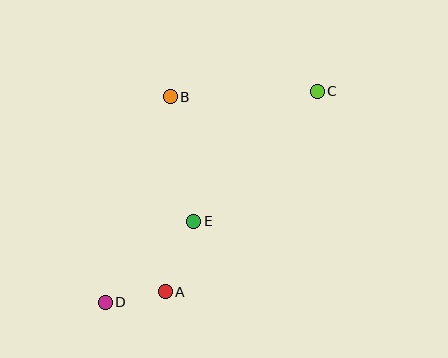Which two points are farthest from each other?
Points C and D are farthest from each other.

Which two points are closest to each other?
Points A and D are closest to each other.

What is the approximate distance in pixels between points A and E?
The distance between A and E is approximately 76 pixels.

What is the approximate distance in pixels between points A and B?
The distance between A and B is approximately 195 pixels.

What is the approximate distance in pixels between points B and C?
The distance between B and C is approximately 147 pixels.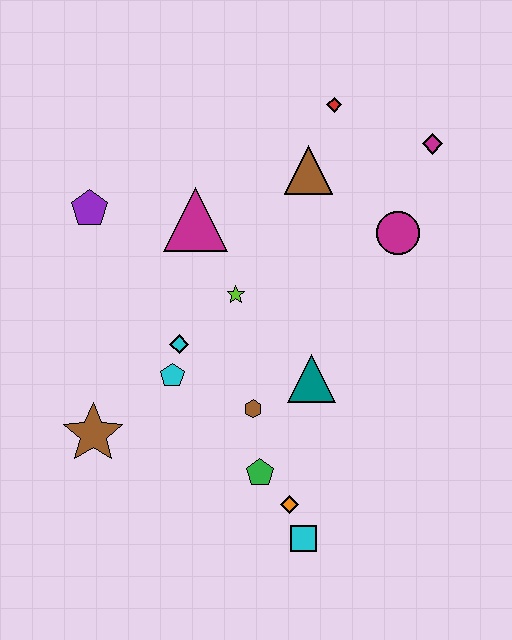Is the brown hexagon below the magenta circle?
Yes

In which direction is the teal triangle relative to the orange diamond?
The teal triangle is above the orange diamond.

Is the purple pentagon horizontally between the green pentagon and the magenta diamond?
No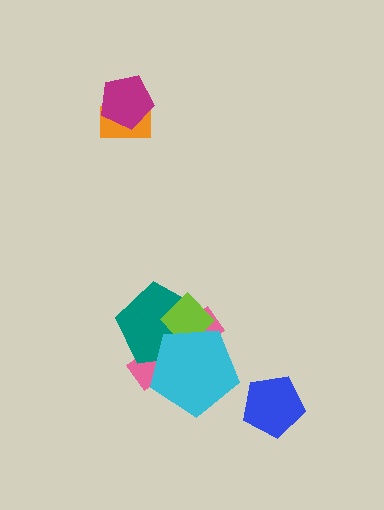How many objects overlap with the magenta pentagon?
1 object overlaps with the magenta pentagon.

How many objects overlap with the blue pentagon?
0 objects overlap with the blue pentagon.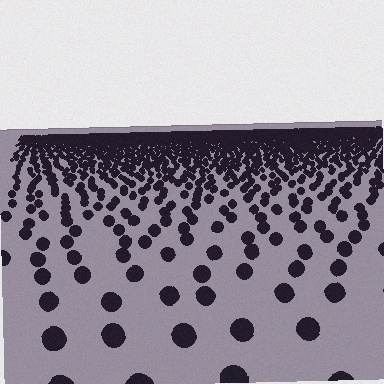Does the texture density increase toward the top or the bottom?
Density increases toward the top.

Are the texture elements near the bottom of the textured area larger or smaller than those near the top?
Larger. Near the bottom, elements are closer to the viewer and appear at a bigger on-screen size.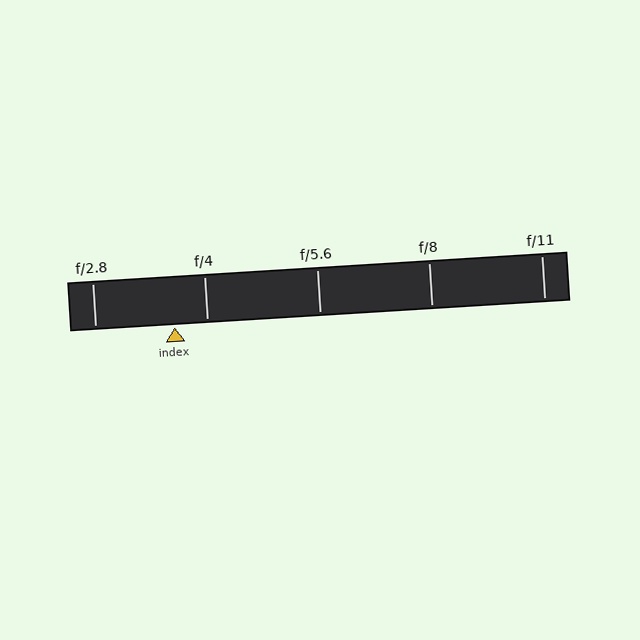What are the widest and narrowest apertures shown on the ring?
The widest aperture shown is f/2.8 and the narrowest is f/11.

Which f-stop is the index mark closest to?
The index mark is closest to f/4.